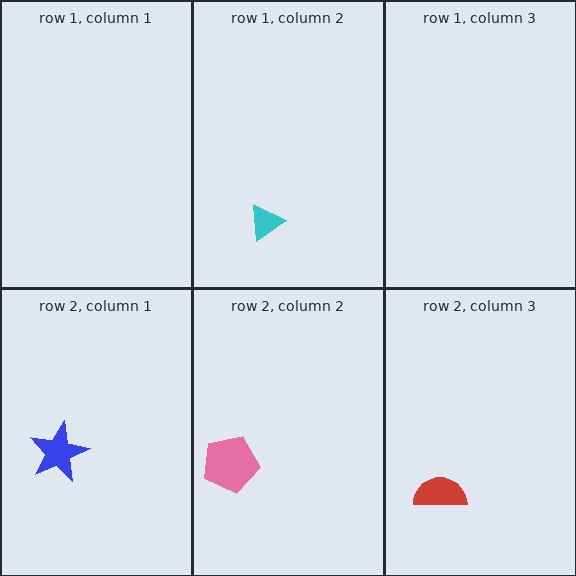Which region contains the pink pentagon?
The row 2, column 2 region.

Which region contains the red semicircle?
The row 2, column 3 region.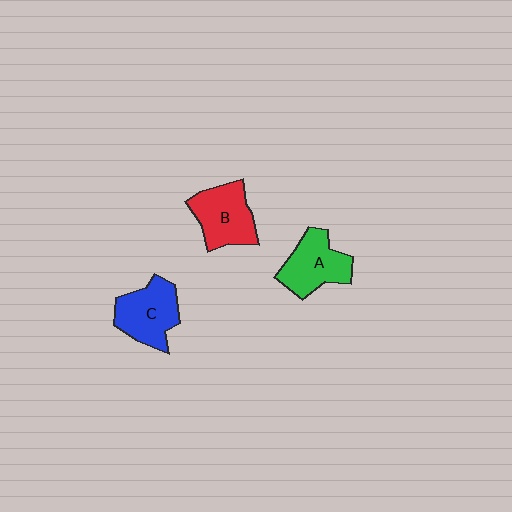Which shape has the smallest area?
Shape A (green).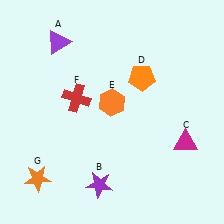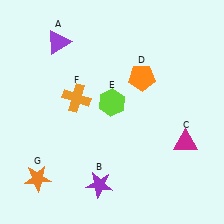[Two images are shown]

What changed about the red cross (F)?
In Image 1, F is red. In Image 2, it changed to orange.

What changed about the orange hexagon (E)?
In Image 1, E is orange. In Image 2, it changed to lime.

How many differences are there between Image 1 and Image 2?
There are 2 differences between the two images.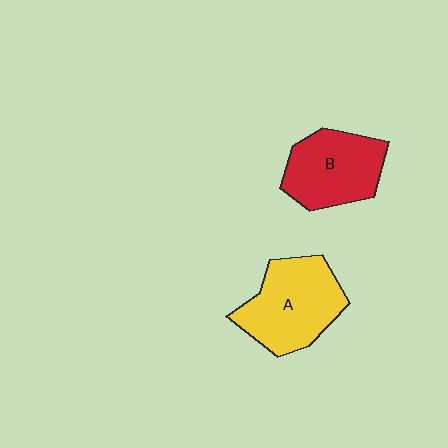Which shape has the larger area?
Shape A (yellow).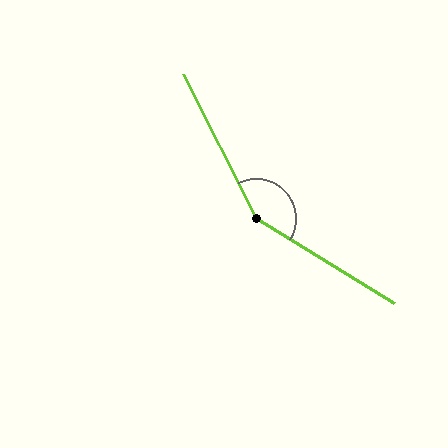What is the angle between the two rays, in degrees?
Approximately 148 degrees.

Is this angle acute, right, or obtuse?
It is obtuse.